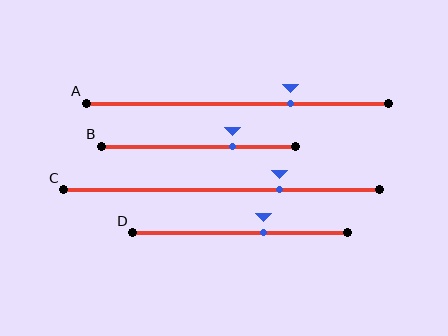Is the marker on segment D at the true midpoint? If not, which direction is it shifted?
No, the marker on segment D is shifted to the right by about 11% of the segment length.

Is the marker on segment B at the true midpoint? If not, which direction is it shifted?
No, the marker on segment B is shifted to the right by about 18% of the segment length.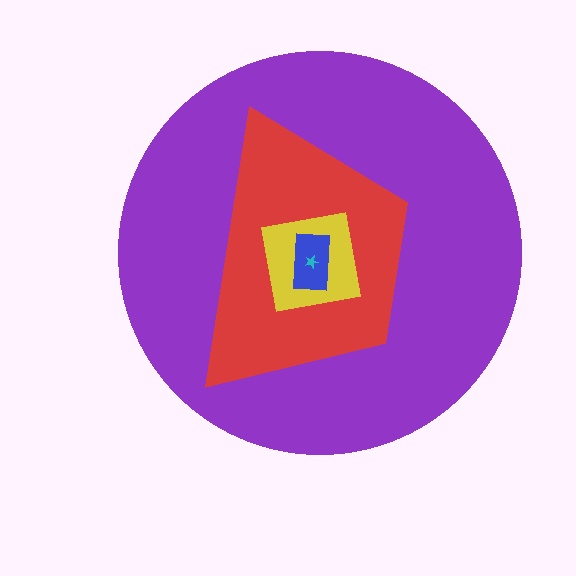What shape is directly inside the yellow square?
The blue rectangle.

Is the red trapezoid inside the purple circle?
Yes.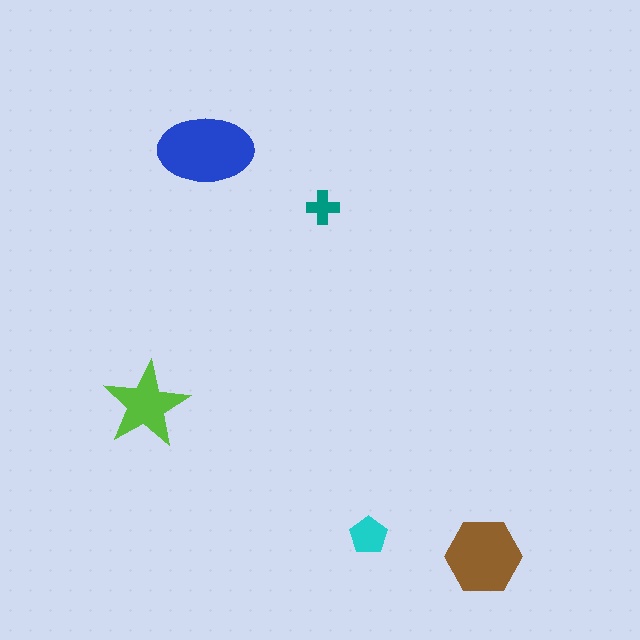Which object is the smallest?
The teal cross.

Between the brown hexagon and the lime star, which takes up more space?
The brown hexagon.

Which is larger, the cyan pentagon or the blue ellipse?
The blue ellipse.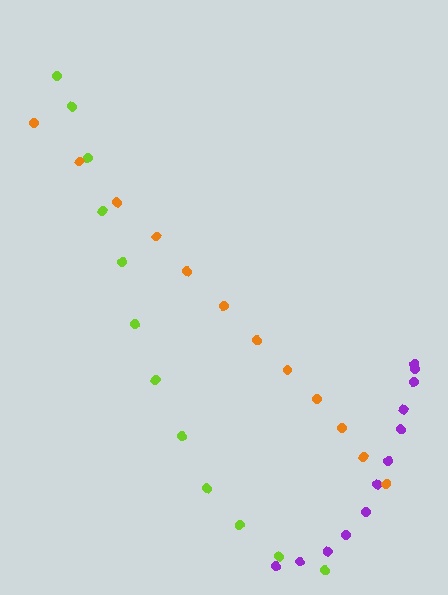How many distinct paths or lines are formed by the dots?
There are 3 distinct paths.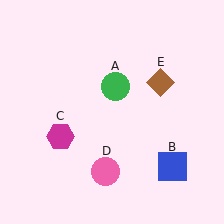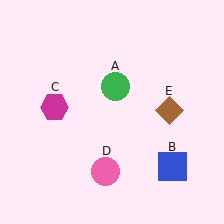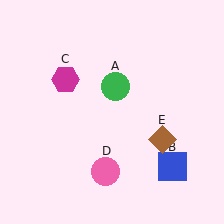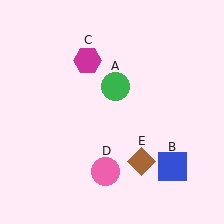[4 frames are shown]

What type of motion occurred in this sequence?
The magenta hexagon (object C), brown diamond (object E) rotated clockwise around the center of the scene.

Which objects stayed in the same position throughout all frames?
Green circle (object A) and blue square (object B) and pink circle (object D) remained stationary.